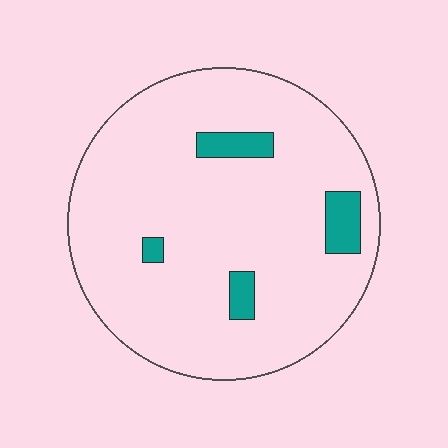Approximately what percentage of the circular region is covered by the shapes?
Approximately 10%.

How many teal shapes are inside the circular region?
4.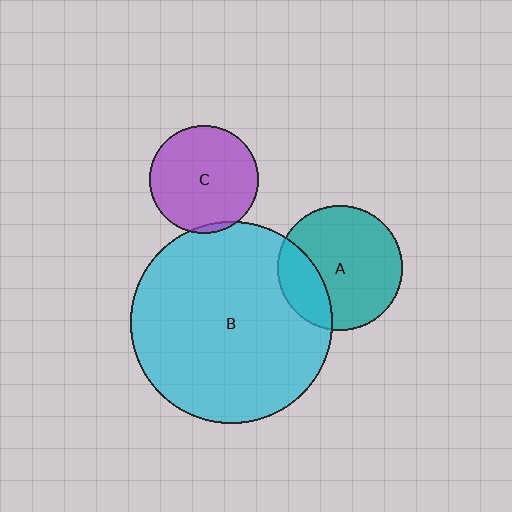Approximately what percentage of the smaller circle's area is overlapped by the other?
Approximately 25%.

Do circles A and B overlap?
Yes.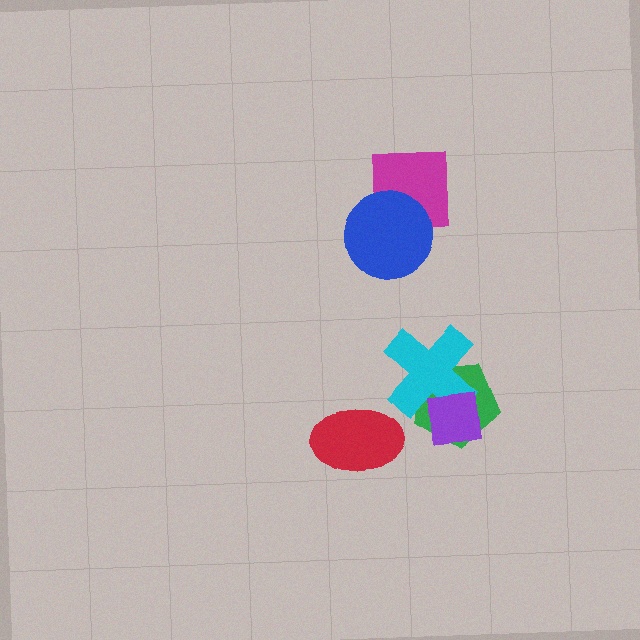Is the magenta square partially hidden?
Yes, it is partially covered by another shape.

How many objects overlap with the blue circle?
1 object overlaps with the blue circle.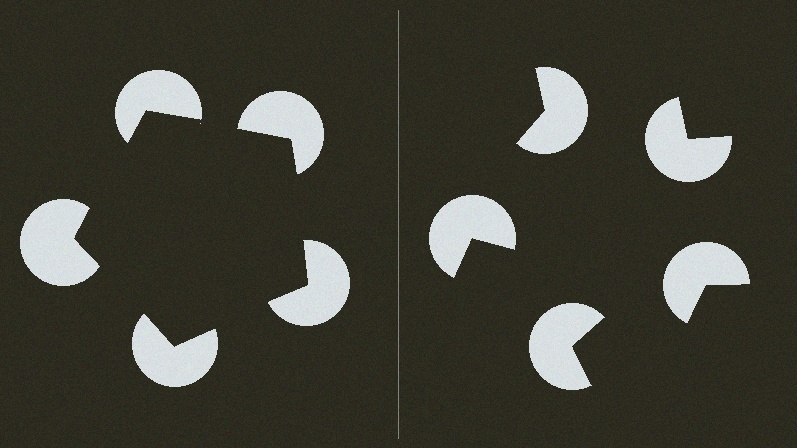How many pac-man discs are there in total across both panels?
10 — 5 on each side.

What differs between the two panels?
The pac-man discs are positioned identically on both sides; only the wedge orientations differ. On the left they align to a pentagon; on the right they are misaligned.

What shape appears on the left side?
An illusory pentagon.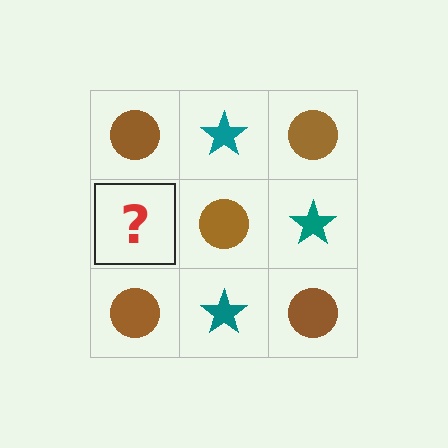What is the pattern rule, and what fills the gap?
The rule is that it alternates brown circle and teal star in a checkerboard pattern. The gap should be filled with a teal star.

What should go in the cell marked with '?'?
The missing cell should contain a teal star.